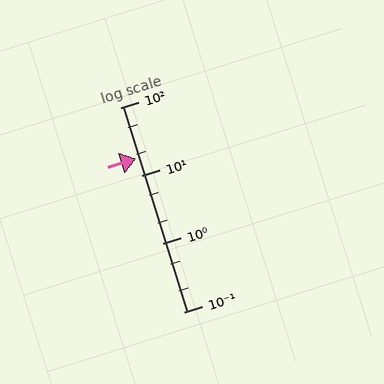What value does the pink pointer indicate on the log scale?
The pointer indicates approximately 18.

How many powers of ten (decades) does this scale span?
The scale spans 3 decades, from 0.1 to 100.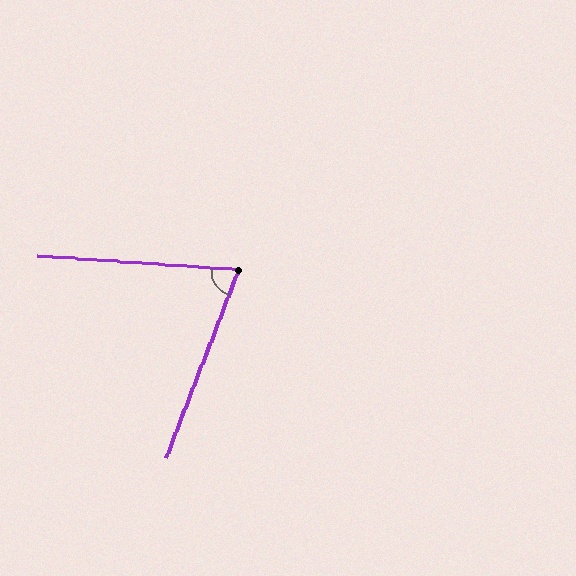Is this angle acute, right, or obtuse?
It is acute.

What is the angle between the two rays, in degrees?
Approximately 73 degrees.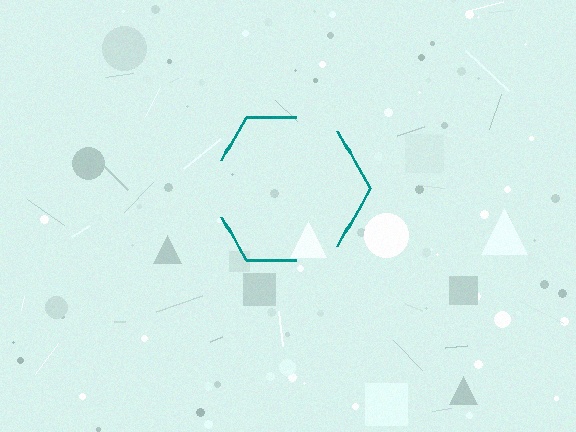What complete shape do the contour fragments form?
The contour fragments form a hexagon.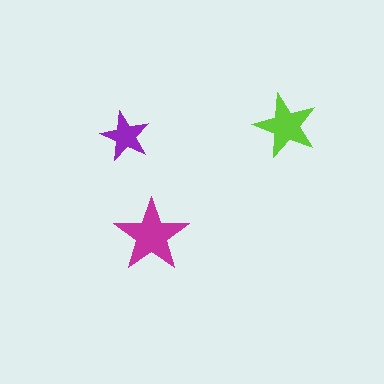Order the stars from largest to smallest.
the magenta one, the lime one, the purple one.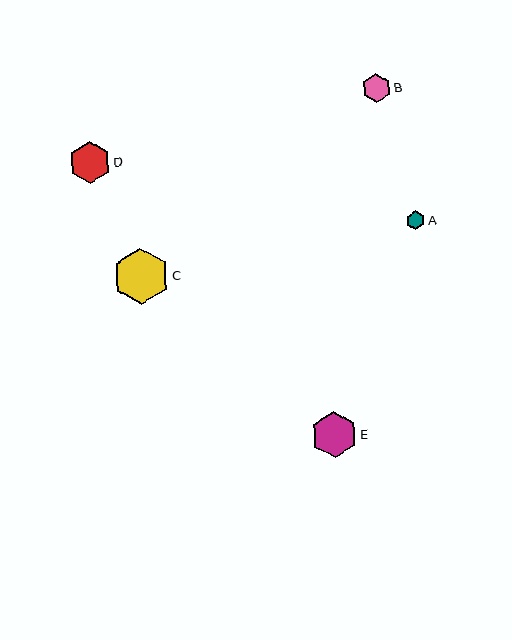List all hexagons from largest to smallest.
From largest to smallest: C, E, D, B, A.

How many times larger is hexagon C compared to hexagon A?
Hexagon C is approximately 3.0 times the size of hexagon A.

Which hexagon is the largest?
Hexagon C is the largest with a size of approximately 56 pixels.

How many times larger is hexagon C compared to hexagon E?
Hexagon C is approximately 1.2 times the size of hexagon E.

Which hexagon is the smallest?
Hexagon A is the smallest with a size of approximately 19 pixels.